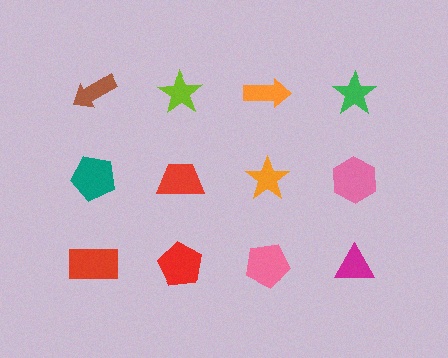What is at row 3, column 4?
A magenta triangle.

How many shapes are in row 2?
4 shapes.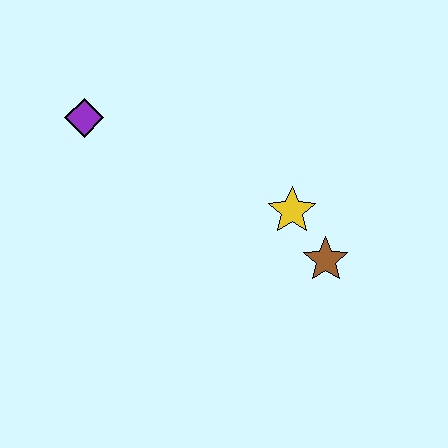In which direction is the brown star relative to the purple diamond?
The brown star is to the right of the purple diamond.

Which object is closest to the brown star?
The yellow star is closest to the brown star.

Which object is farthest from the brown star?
The purple diamond is farthest from the brown star.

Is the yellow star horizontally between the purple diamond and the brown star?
Yes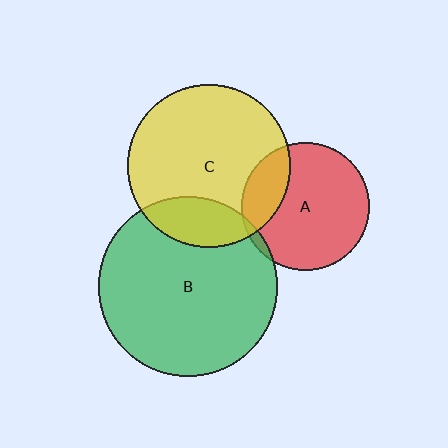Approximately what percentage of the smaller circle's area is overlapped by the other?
Approximately 5%.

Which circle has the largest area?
Circle B (green).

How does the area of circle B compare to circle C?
Approximately 1.2 times.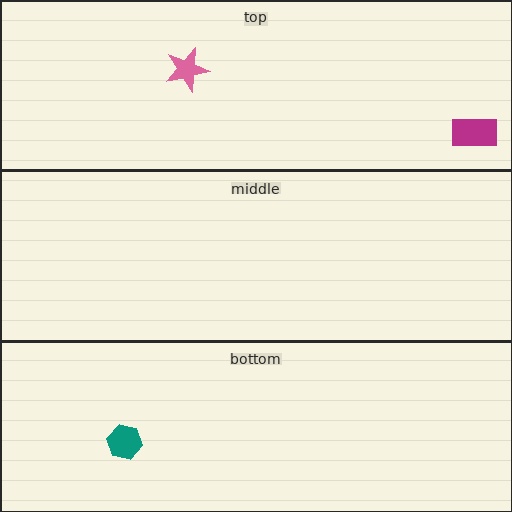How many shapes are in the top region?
2.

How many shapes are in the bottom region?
1.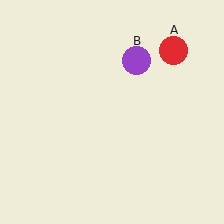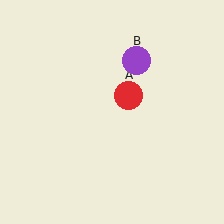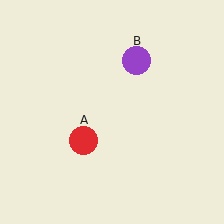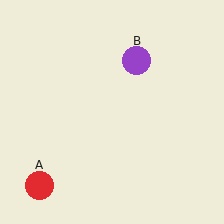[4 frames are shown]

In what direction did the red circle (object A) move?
The red circle (object A) moved down and to the left.